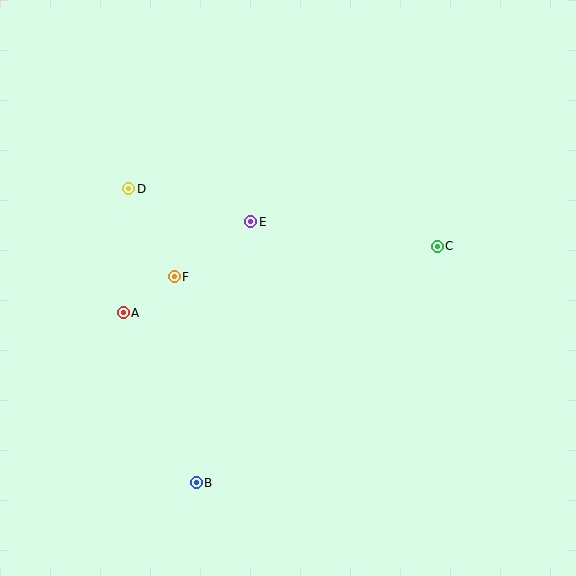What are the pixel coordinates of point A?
Point A is at (123, 313).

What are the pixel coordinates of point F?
Point F is at (174, 277).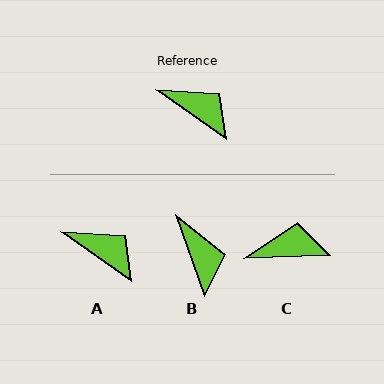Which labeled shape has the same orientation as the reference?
A.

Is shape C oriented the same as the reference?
No, it is off by about 37 degrees.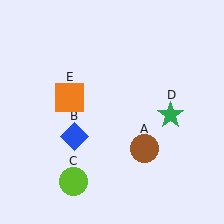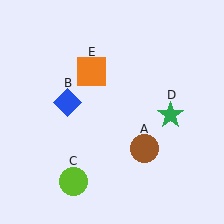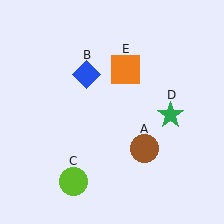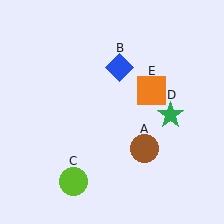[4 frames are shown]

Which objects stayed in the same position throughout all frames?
Brown circle (object A) and lime circle (object C) and green star (object D) remained stationary.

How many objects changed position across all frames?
2 objects changed position: blue diamond (object B), orange square (object E).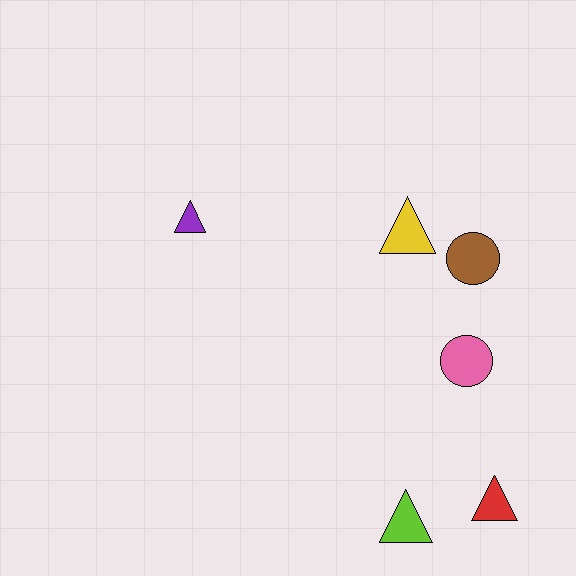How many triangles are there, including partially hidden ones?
There are 4 triangles.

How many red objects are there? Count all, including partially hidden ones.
There is 1 red object.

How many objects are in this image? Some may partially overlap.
There are 6 objects.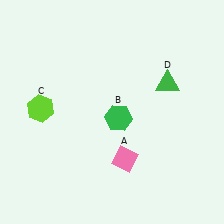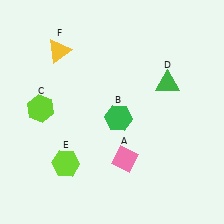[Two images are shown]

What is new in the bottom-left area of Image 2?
A lime hexagon (E) was added in the bottom-left area of Image 2.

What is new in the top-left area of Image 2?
A yellow triangle (F) was added in the top-left area of Image 2.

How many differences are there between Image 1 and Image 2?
There are 2 differences between the two images.